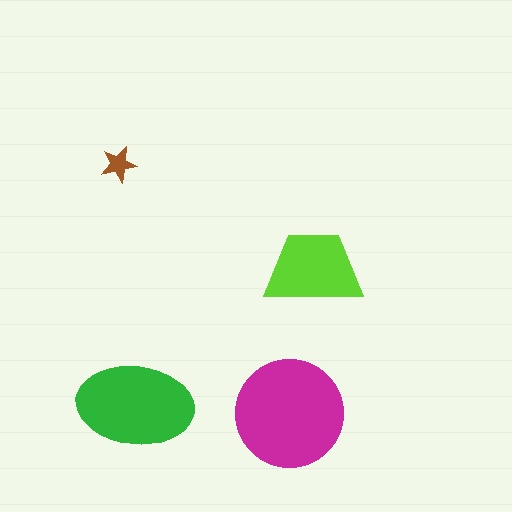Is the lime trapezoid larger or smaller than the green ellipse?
Smaller.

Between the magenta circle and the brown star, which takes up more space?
The magenta circle.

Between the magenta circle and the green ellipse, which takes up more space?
The magenta circle.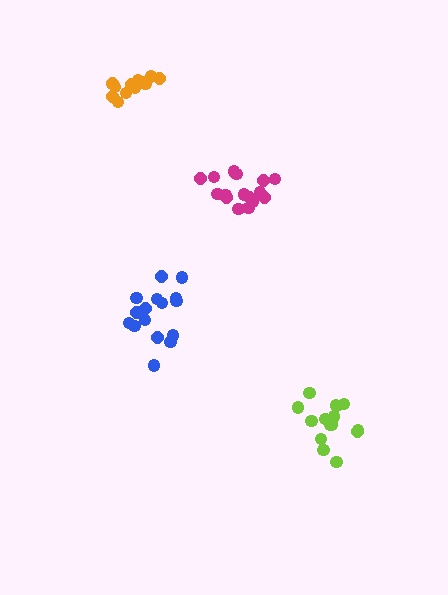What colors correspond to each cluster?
The clusters are colored: orange, blue, lime, magenta.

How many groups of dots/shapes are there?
There are 4 groups.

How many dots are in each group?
Group 1: 13 dots, Group 2: 16 dots, Group 3: 15 dots, Group 4: 16 dots (60 total).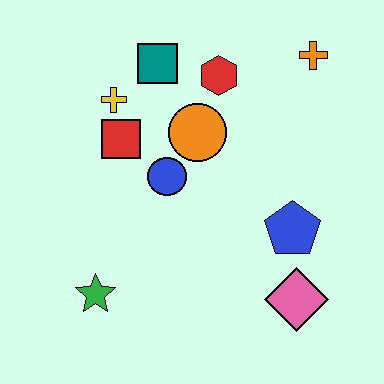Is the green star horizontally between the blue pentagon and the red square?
No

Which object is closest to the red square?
The yellow cross is closest to the red square.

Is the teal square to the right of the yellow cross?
Yes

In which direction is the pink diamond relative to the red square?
The pink diamond is to the right of the red square.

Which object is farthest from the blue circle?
The orange cross is farthest from the blue circle.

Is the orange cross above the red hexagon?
Yes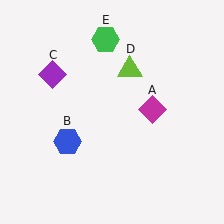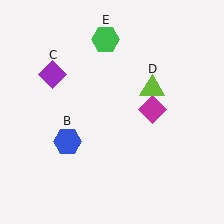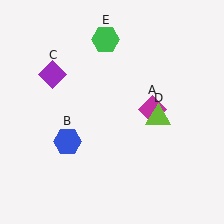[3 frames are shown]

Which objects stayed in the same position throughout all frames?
Magenta diamond (object A) and blue hexagon (object B) and purple diamond (object C) and green hexagon (object E) remained stationary.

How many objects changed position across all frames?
1 object changed position: lime triangle (object D).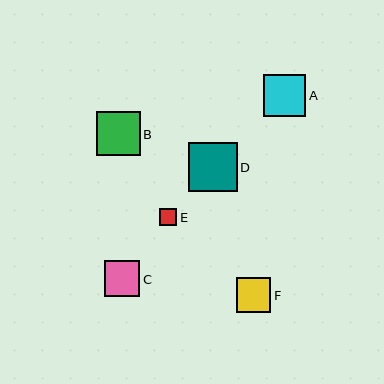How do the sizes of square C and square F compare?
Square C and square F are approximately the same size.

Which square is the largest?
Square D is the largest with a size of approximately 49 pixels.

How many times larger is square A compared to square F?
Square A is approximately 1.2 times the size of square F.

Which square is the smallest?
Square E is the smallest with a size of approximately 17 pixels.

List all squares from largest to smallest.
From largest to smallest: D, B, A, C, F, E.